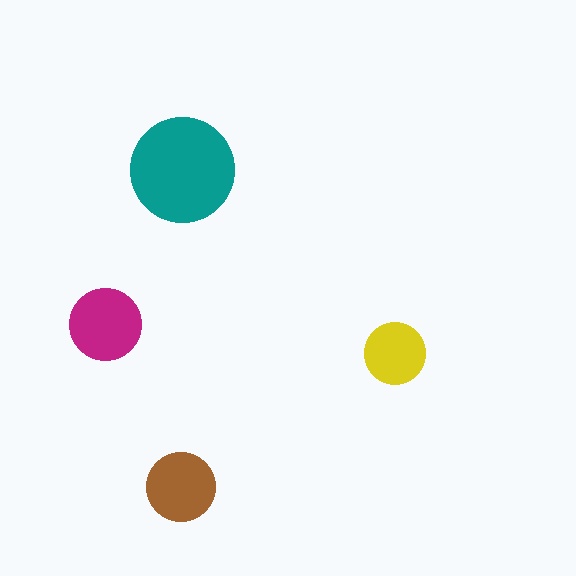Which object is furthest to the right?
The yellow circle is rightmost.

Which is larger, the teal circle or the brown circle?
The teal one.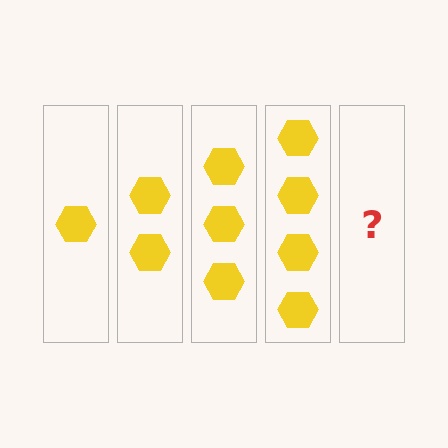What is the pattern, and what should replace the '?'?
The pattern is that each step adds one more hexagon. The '?' should be 5 hexagons.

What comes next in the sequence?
The next element should be 5 hexagons.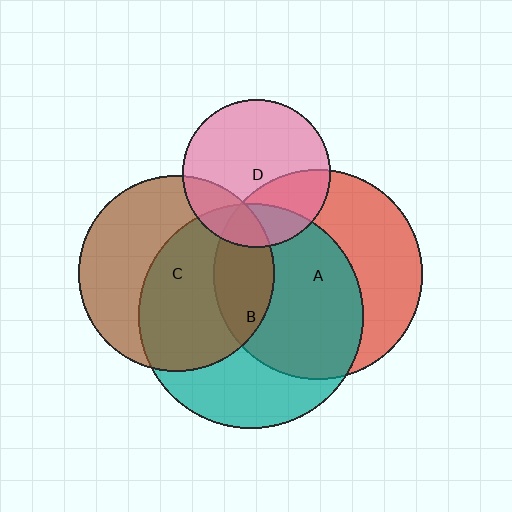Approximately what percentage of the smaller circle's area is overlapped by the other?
Approximately 30%.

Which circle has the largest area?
Circle B (teal).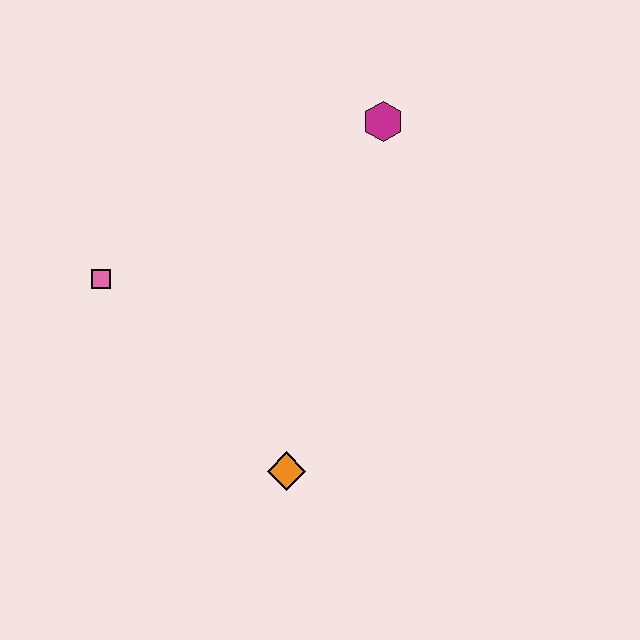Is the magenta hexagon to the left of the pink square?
No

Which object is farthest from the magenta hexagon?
The orange diamond is farthest from the magenta hexagon.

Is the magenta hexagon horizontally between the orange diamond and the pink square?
No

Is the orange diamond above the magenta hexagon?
No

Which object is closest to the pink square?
The orange diamond is closest to the pink square.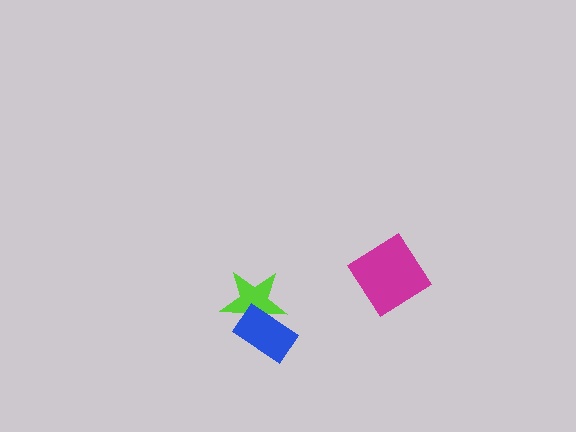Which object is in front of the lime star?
The blue rectangle is in front of the lime star.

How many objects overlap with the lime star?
1 object overlaps with the lime star.